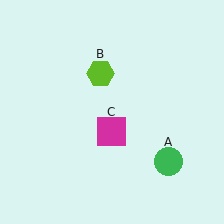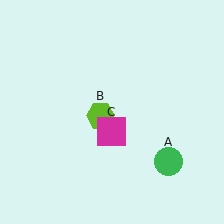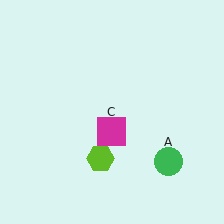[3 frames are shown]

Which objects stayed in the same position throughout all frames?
Green circle (object A) and magenta square (object C) remained stationary.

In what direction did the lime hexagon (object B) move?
The lime hexagon (object B) moved down.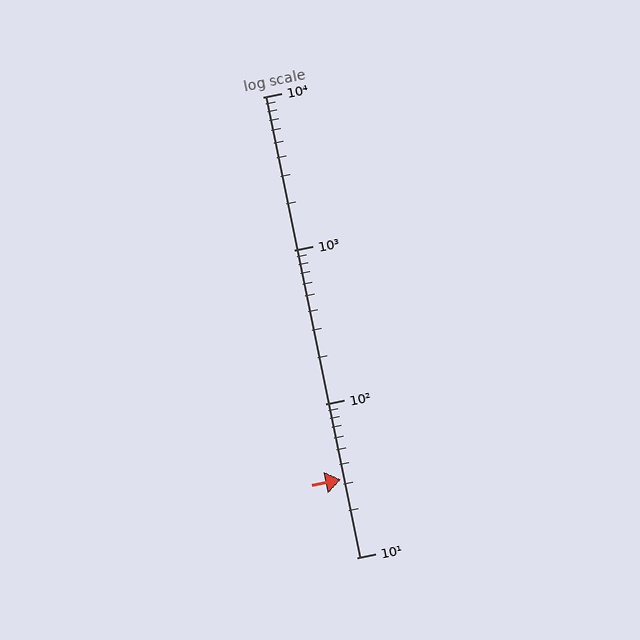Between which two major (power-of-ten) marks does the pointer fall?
The pointer is between 10 and 100.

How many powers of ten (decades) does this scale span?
The scale spans 3 decades, from 10 to 10000.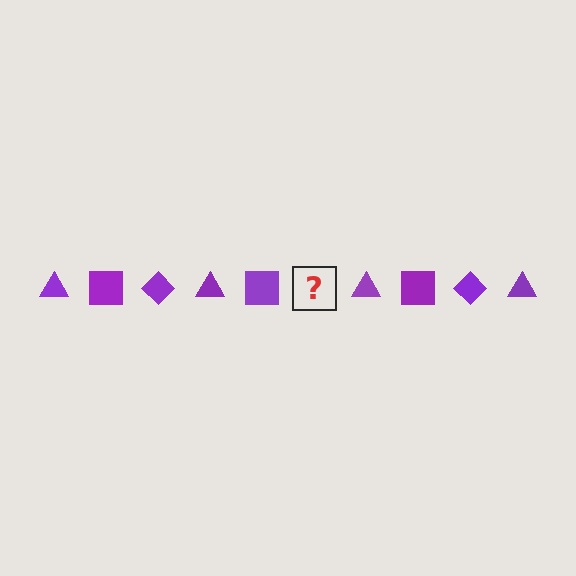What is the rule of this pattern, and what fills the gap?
The rule is that the pattern cycles through triangle, square, diamond shapes in purple. The gap should be filled with a purple diamond.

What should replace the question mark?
The question mark should be replaced with a purple diamond.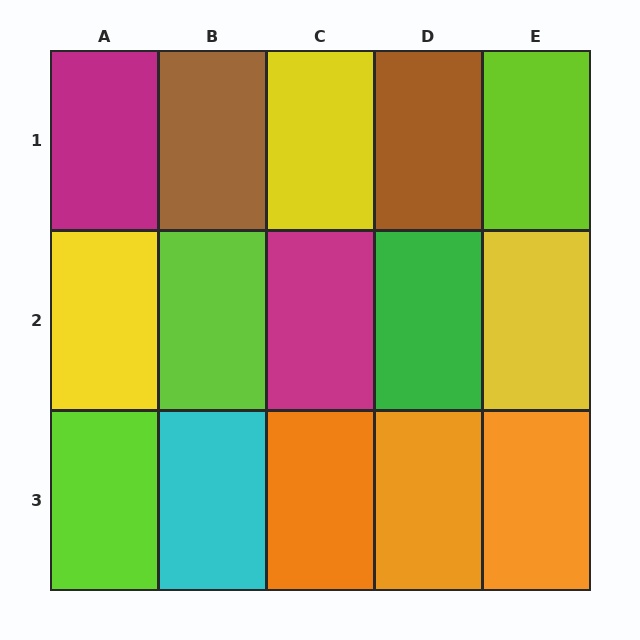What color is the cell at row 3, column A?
Lime.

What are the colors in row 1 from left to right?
Magenta, brown, yellow, brown, lime.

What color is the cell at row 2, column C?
Magenta.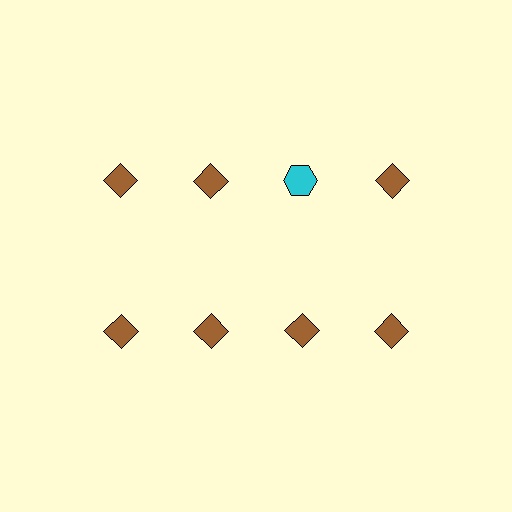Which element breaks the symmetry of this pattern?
The cyan hexagon in the top row, center column breaks the symmetry. All other shapes are brown diamonds.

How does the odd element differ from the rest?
It differs in both color (cyan instead of brown) and shape (hexagon instead of diamond).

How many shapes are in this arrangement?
There are 8 shapes arranged in a grid pattern.